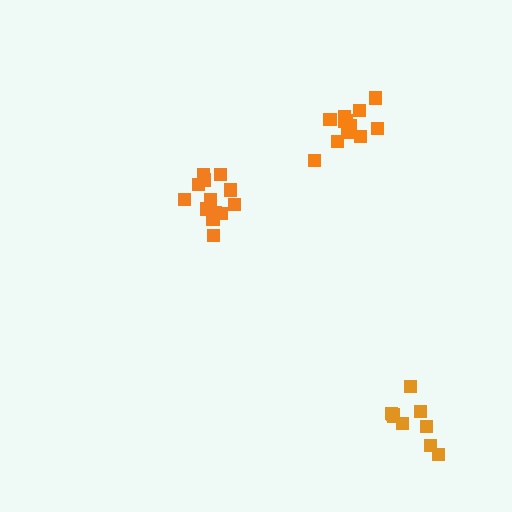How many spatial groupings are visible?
There are 3 spatial groupings.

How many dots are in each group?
Group 1: 9 dots, Group 2: 12 dots, Group 3: 14 dots (35 total).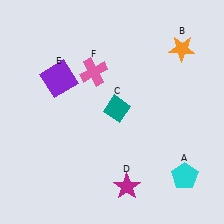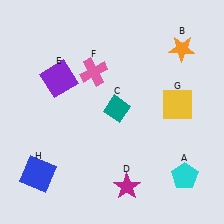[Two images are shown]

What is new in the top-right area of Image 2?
A yellow square (G) was added in the top-right area of Image 2.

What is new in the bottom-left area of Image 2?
A blue square (H) was added in the bottom-left area of Image 2.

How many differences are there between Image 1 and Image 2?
There are 2 differences between the two images.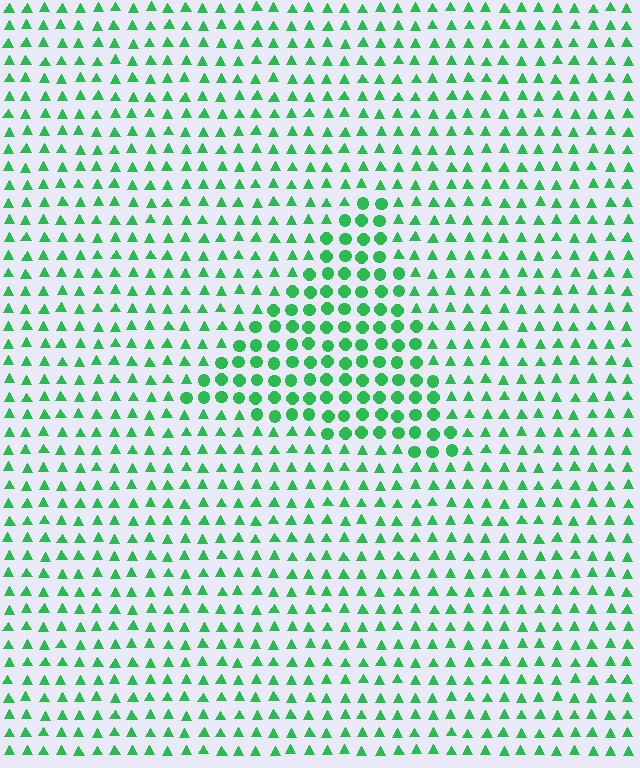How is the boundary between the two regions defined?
The boundary is defined by a change in element shape: circles inside vs. triangles outside. All elements share the same color and spacing.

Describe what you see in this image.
The image is filled with small green elements arranged in a uniform grid. A triangle-shaped region contains circles, while the surrounding area contains triangles. The boundary is defined purely by the change in element shape.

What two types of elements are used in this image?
The image uses circles inside the triangle region and triangles outside it.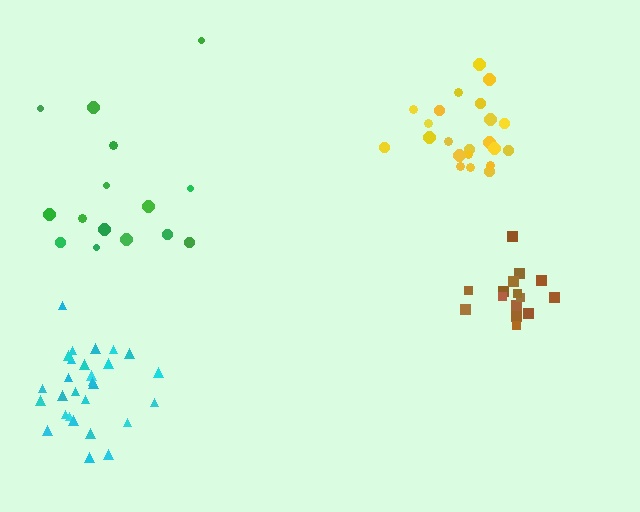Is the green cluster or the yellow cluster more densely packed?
Yellow.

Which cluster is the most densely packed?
Brown.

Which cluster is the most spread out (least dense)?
Green.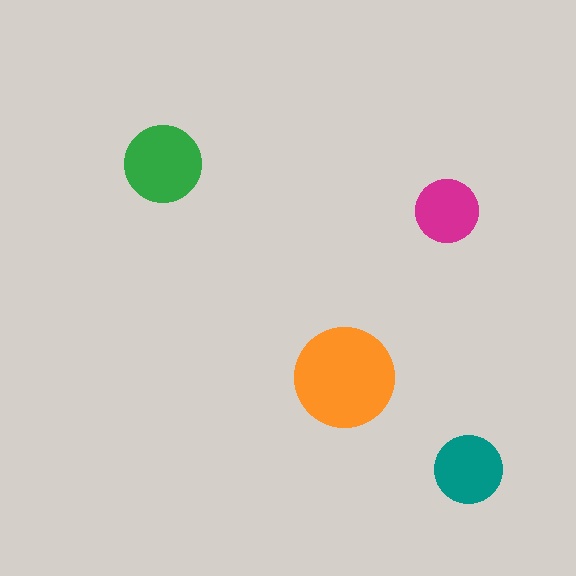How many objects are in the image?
There are 4 objects in the image.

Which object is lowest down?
The teal circle is bottommost.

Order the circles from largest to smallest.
the orange one, the green one, the teal one, the magenta one.